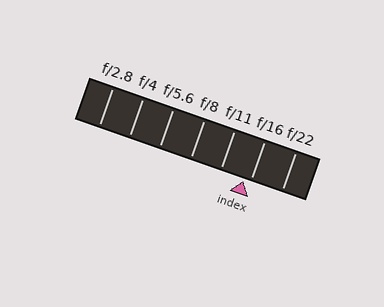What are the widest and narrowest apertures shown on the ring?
The widest aperture shown is f/2.8 and the narrowest is f/22.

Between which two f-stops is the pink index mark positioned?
The index mark is between f/11 and f/16.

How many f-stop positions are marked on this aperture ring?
There are 7 f-stop positions marked.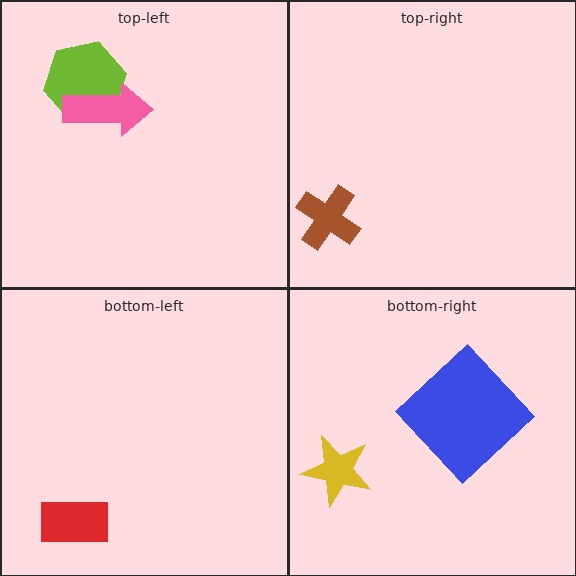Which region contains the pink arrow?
The top-left region.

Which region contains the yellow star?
The bottom-right region.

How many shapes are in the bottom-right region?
2.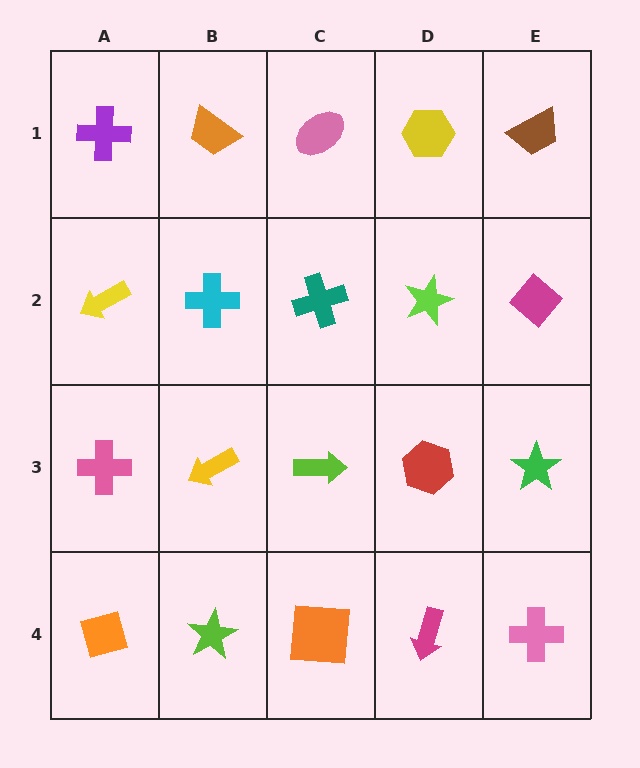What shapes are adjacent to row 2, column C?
A pink ellipse (row 1, column C), a lime arrow (row 3, column C), a cyan cross (row 2, column B), a lime star (row 2, column D).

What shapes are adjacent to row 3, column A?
A yellow arrow (row 2, column A), an orange diamond (row 4, column A), a yellow arrow (row 3, column B).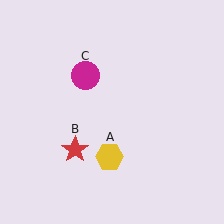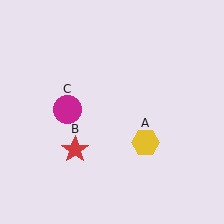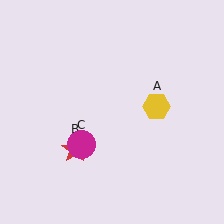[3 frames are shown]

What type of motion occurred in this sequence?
The yellow hexagon (object A), magenta circle (object C) rotated counterclockwise around the center of the scene.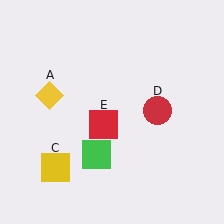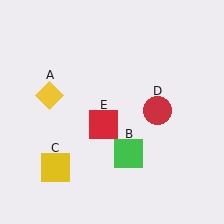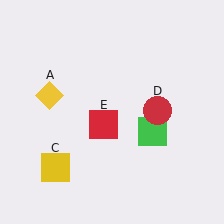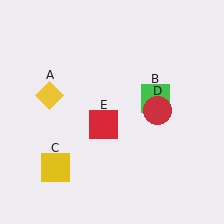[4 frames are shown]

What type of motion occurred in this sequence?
The green square (object B) rotated counterclockwise around the center of the scene.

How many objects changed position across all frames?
1 object changed position: green square (object B).